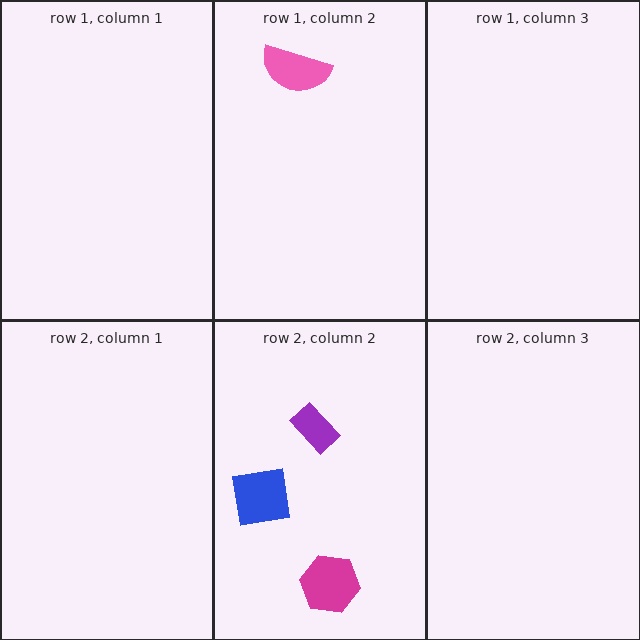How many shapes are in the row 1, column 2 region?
1.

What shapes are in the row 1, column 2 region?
The pink semicircle.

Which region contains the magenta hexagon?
The row 2, column 2 region.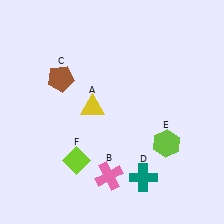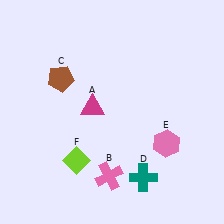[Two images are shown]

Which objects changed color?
A changed from yellow to magenta. E changed from lime to pink.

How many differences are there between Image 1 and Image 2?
There are 2 differences between the two images.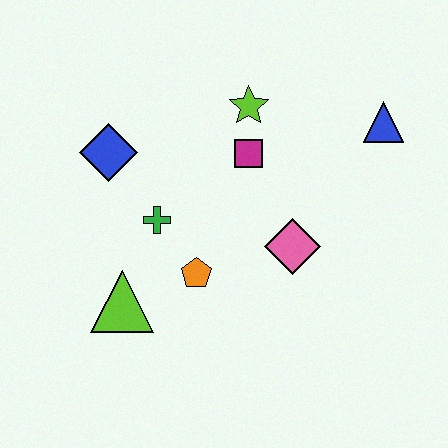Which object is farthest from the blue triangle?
The lime triangle is farthest from the blue triangle.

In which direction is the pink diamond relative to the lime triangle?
The pink diamond is to the right of the lime triangle.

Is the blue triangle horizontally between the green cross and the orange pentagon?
No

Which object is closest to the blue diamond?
The green cross is closest to the blue diamond.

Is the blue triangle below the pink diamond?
No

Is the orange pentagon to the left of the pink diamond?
Yes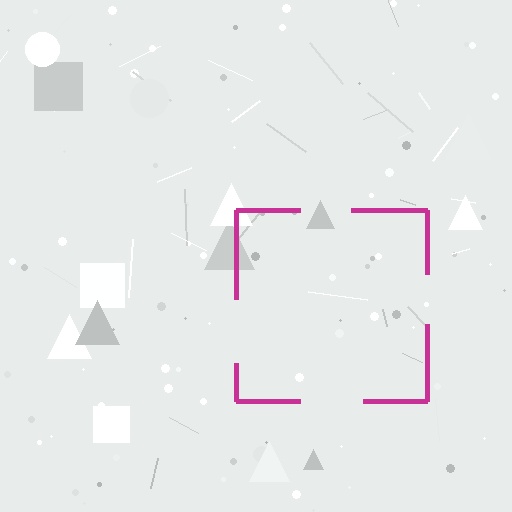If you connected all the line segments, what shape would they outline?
They would outline a square.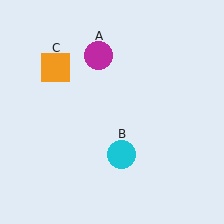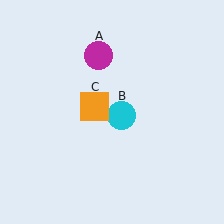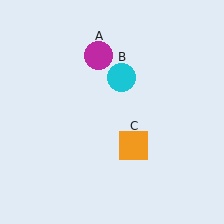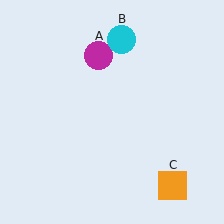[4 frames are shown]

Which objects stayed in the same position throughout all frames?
Magenta circle (object A) remained stationary.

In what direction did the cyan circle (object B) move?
The cyan circle (object B) moved up.